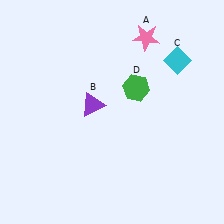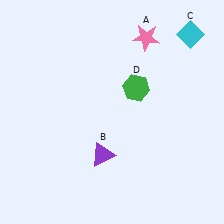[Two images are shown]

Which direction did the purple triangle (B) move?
The purple triangle (B) moved down.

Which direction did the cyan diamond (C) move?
The cyan diamond (C) moved up.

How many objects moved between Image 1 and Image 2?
2 objects moved between the two images.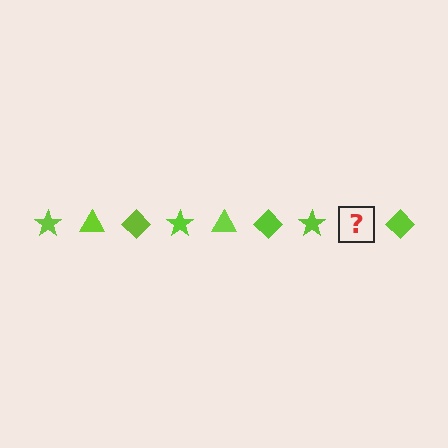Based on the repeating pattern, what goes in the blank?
The blank should be a lime triangle.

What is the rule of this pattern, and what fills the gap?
The rule is that the pattern cycles through star, triangle, diamond shapes in lime. The gap should be filled with a lime triangle.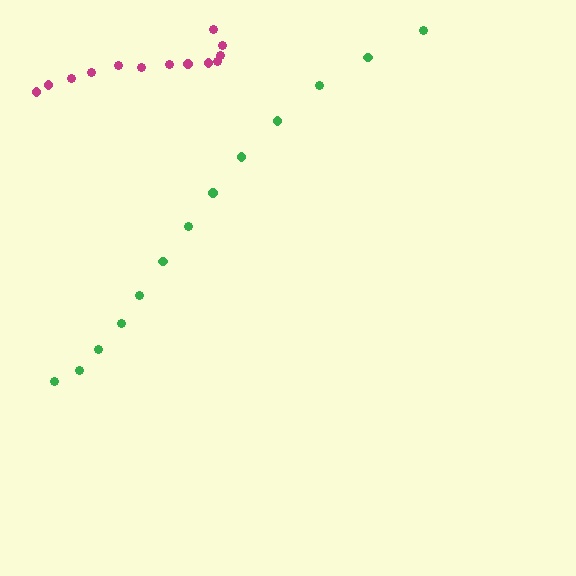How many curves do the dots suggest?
There are 2 distinct paths.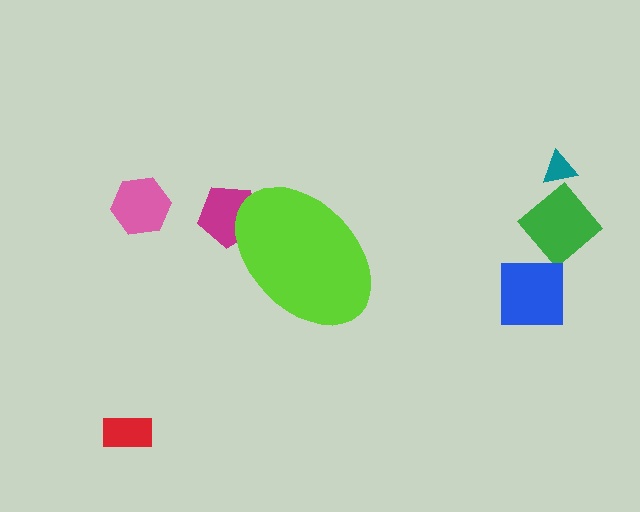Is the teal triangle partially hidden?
No, the teal triangle is fully visible.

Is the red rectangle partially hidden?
No, the red rectangle is fully visible.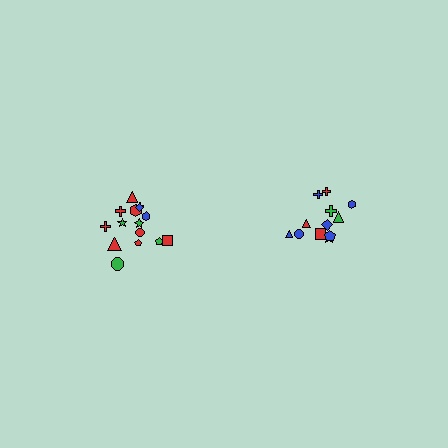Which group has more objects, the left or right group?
The left group.